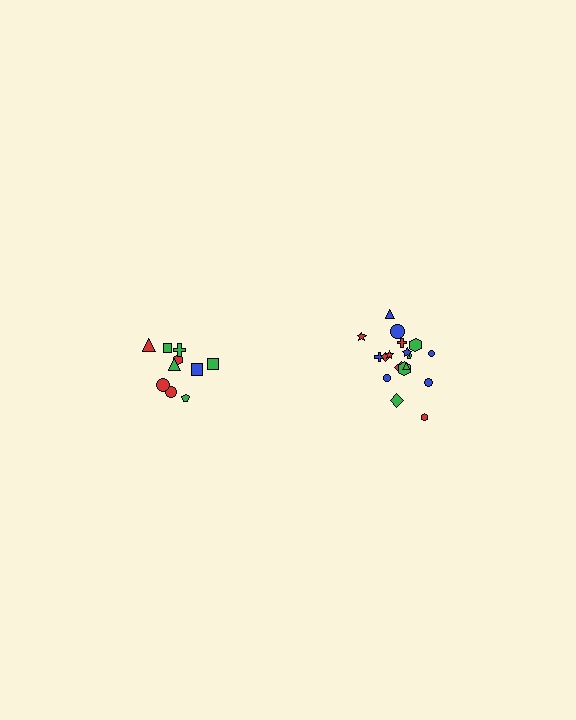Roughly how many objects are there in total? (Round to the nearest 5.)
Roughly 30 objects in total.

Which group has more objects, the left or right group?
The right group.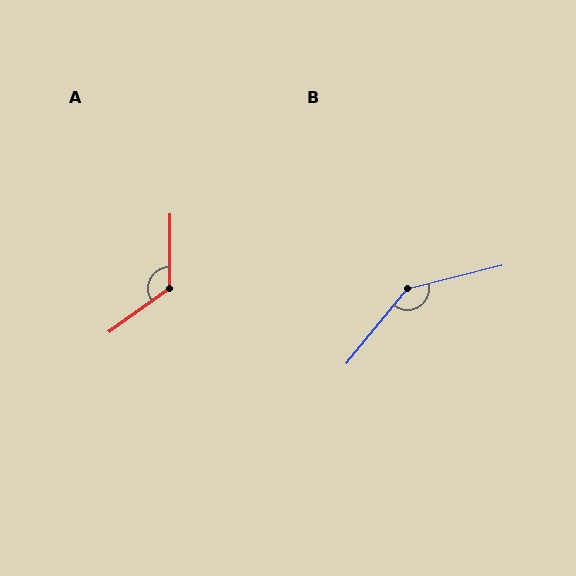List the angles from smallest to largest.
A (126°), B (143°).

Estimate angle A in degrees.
Approximately 126 degrees.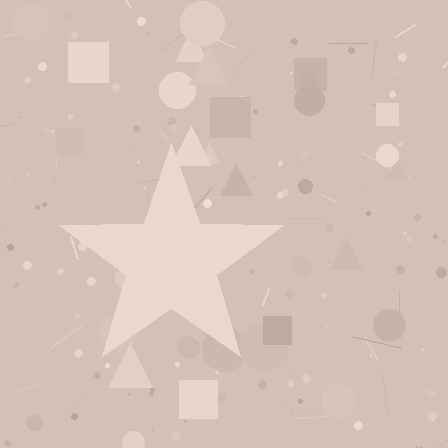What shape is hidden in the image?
A star is hidden in the image.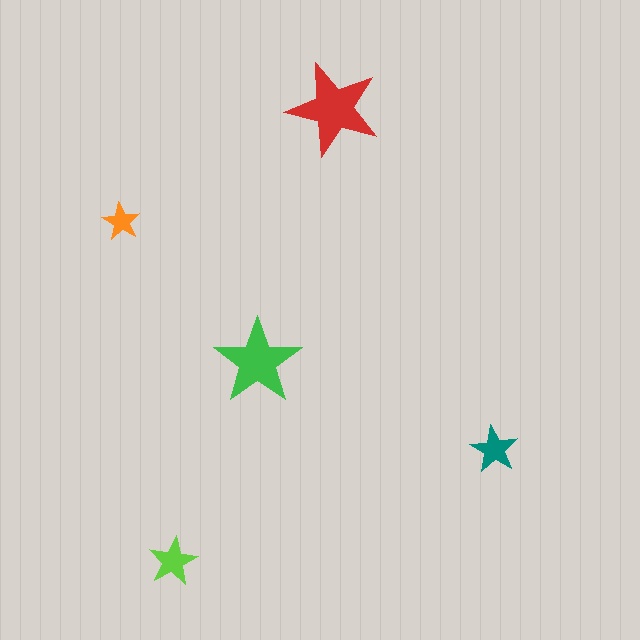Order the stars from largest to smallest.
the red one, the green one, the lime one, the teal one, the orange one.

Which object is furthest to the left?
The orange star is leftmost.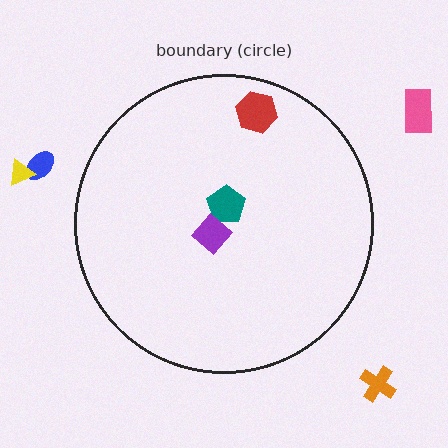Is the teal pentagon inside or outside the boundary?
Inside.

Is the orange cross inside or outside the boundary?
Outside.